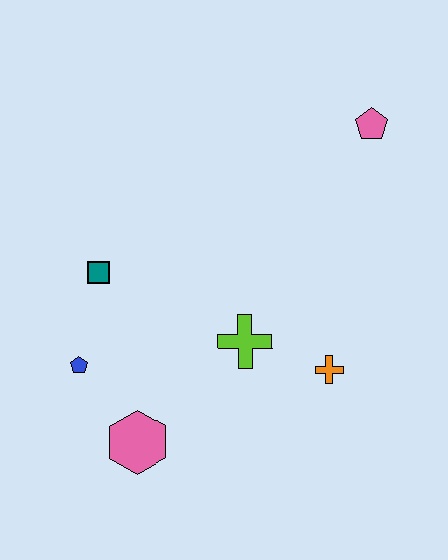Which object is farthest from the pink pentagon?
The pink hexagon is farthest from the pink pentagon.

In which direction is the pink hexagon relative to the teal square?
The pink hexagon is below the teal square.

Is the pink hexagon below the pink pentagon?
Yes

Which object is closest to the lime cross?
The orange cross is closest to the lime cross.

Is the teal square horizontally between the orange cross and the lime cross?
No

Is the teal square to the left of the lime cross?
Yes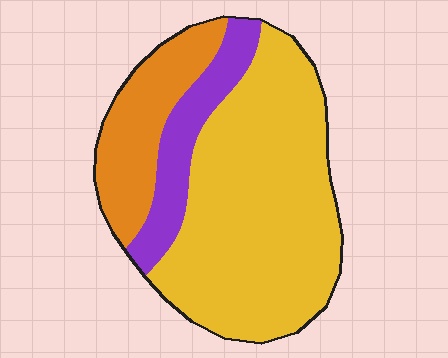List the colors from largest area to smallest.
From largest to smallest: yellow, orange, purple.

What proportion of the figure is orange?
Orange covers 21% of the figure.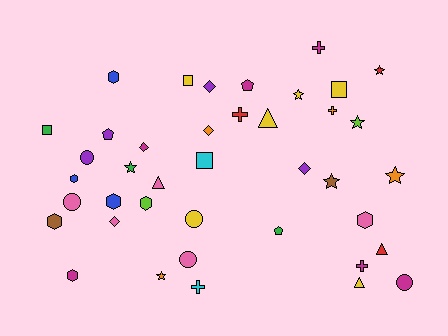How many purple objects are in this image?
There are 4 purple objects.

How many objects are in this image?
There are 40 objects.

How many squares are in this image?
There are 4 squares.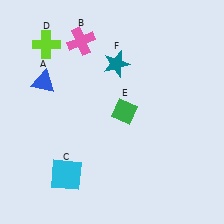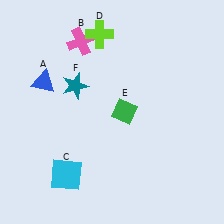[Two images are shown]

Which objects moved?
The objects that moved are: the lime cross (D), the teal star (F).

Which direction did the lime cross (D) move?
The lime cross (D) moved right.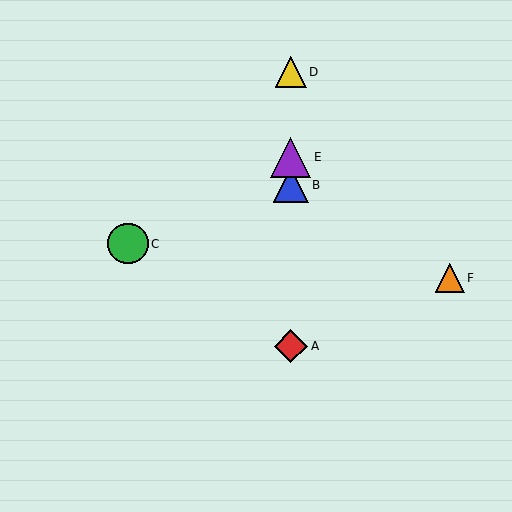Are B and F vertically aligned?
No, B is at x≈291 and F is at x≈450.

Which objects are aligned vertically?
Objects A, B, D, E are aligned vertically.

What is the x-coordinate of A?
Object A is at x≈291.